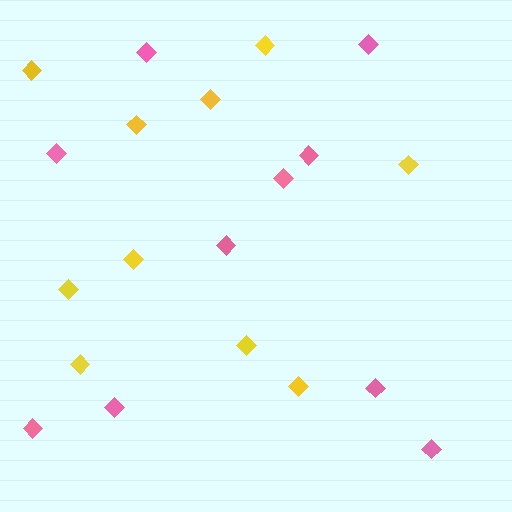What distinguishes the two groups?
There are 2 groups: one group of pink diamonds (10) and one group of yellow diamonds (10).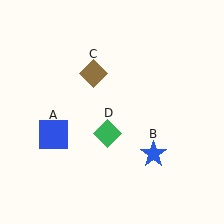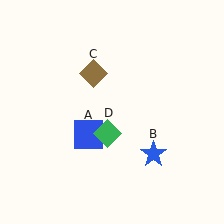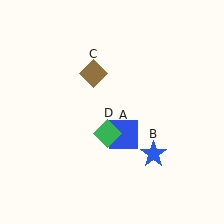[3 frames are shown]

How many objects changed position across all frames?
1 object changed position: blue square (object A).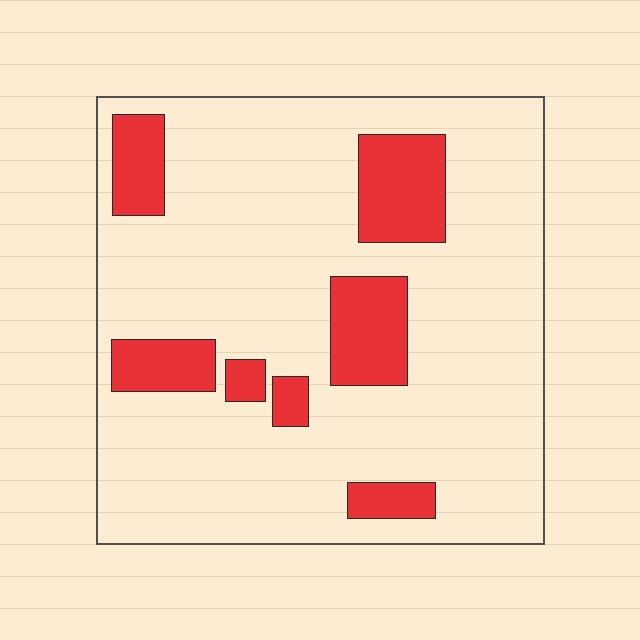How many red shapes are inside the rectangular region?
7.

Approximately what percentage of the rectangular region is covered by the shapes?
Approximately 20%.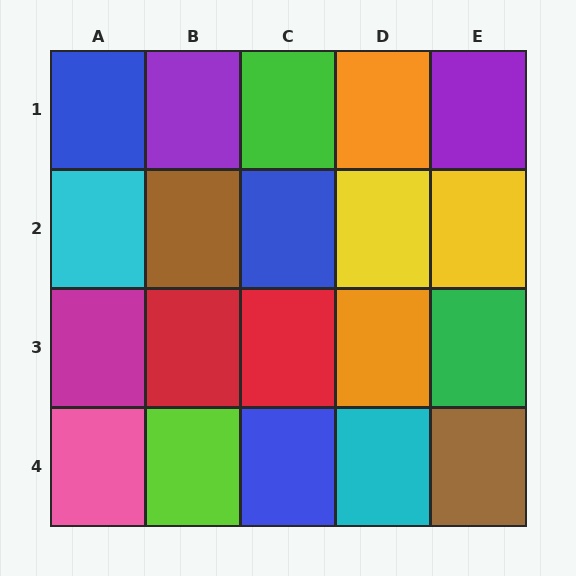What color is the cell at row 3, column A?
Magenta.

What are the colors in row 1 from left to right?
Blue, purple, green, orange, purple.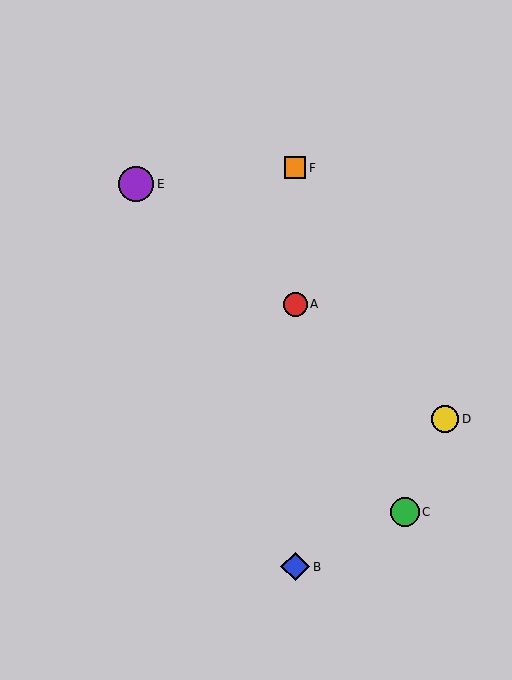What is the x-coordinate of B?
Object B is at x≈295.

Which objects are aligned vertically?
Objects A, B, F are aligned vertically.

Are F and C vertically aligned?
No, F is at x≈295 and C is at x≈405.